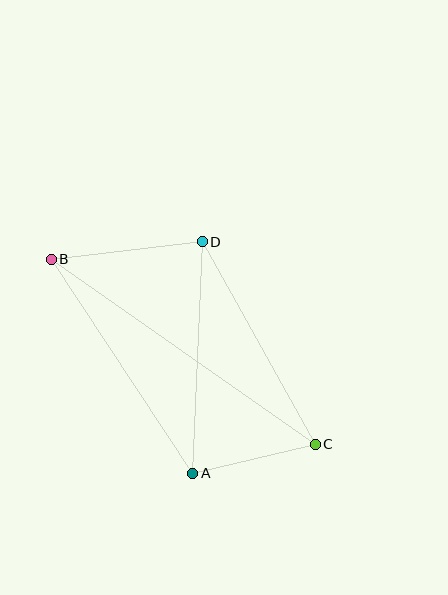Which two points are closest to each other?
Points A and C are closest to each other.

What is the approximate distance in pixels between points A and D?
The distance between A and D is approximately 232 pixels.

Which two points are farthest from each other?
Points B and C are farthest from each other.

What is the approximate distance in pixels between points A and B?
The distance between A and B is approximately 256 pixels.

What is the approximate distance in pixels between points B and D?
The distance between B and D is approximately 152 pixels.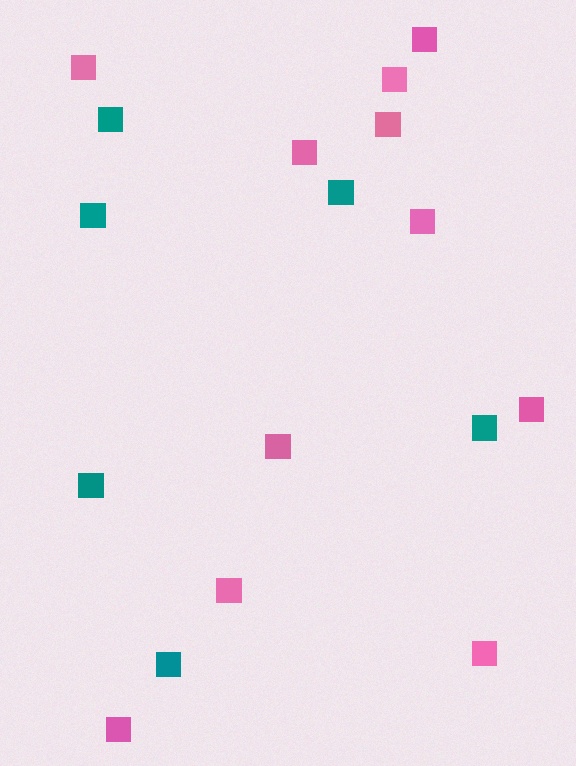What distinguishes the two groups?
There are 2 groups: one group of pink squares (11) and one group of teal squares (6).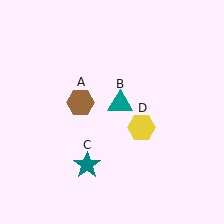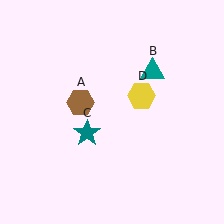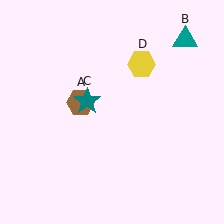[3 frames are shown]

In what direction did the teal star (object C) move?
The teal star (object C) moved up.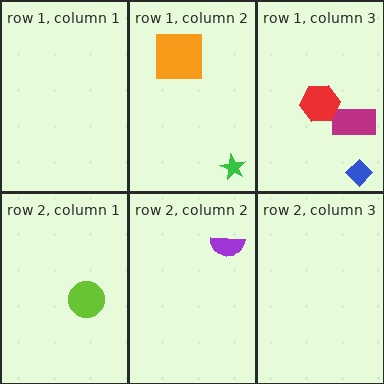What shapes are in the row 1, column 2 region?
The green star, the orange square.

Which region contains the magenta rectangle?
The row 1, column 3 region.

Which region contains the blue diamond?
The row 1, column 3 region.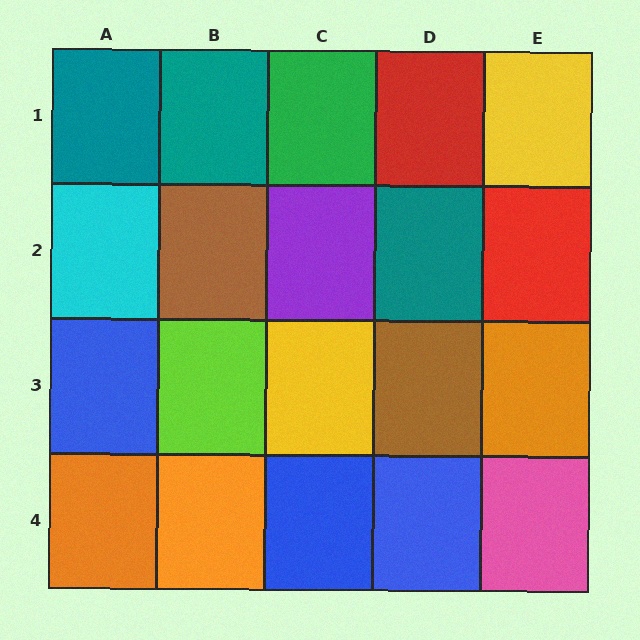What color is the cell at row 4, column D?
Blue.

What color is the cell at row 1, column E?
Yellow.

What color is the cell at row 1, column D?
Red.